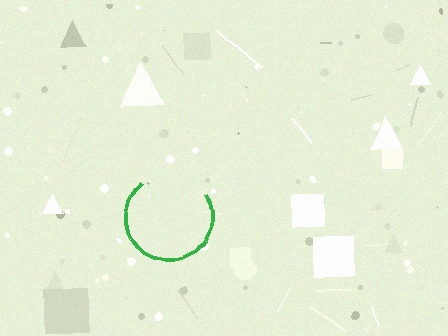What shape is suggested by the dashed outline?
The dashed outline suggests a circle.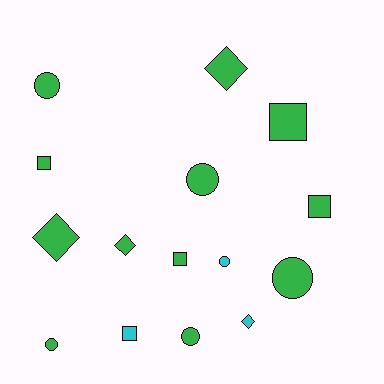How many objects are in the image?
There are 15 objects.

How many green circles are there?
There are 5 green circles.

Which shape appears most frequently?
Circle, with 6 objects.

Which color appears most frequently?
Green, with 12 objects.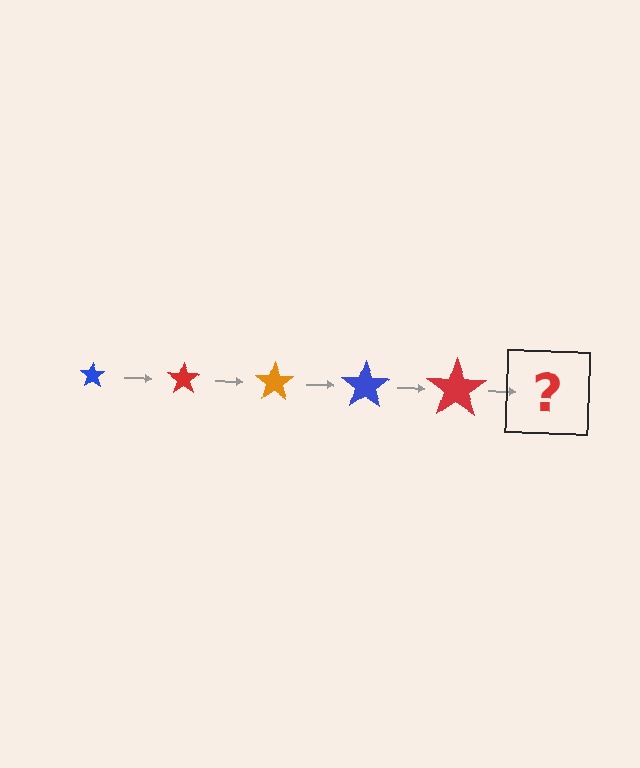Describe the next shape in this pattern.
It should be an orange star, larger than the previous one.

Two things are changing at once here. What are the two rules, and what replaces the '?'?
The two rules are that the star grows larger each step and the color cycles through blue, red, and orange. The '?' should be an orange star, larger than the previous one.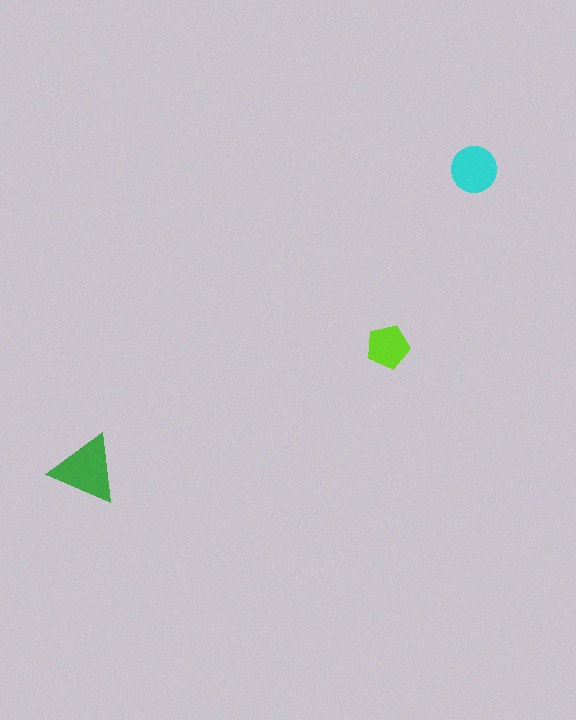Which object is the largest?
The green triangle.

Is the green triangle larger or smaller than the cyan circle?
Larger.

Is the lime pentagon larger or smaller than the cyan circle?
Smaller.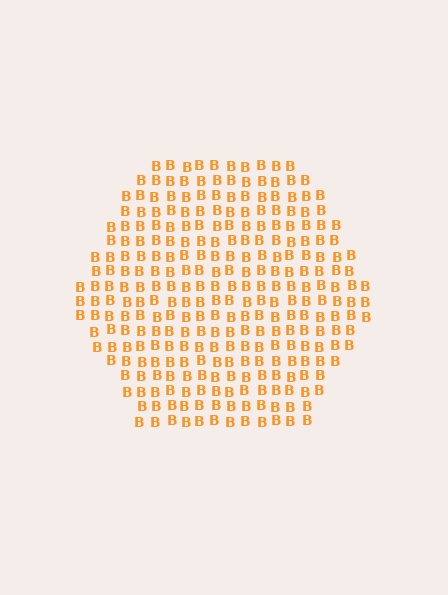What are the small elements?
The small elements are letter B's.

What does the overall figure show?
The overall figure shows a hexagon.